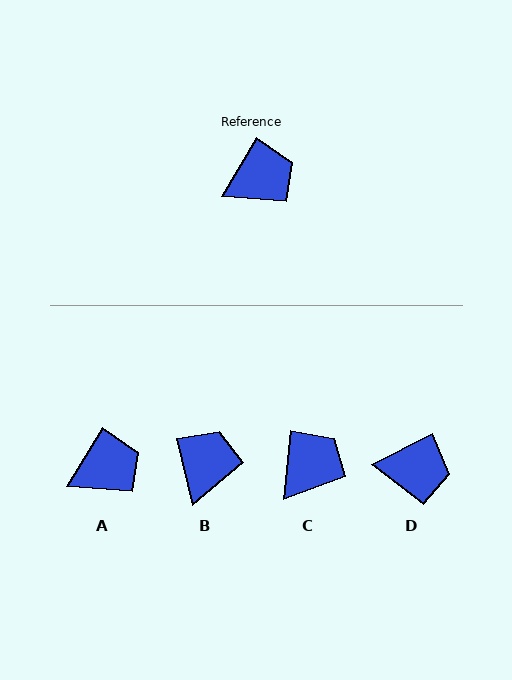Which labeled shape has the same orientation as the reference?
A.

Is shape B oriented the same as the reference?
No, it is off by about 45 degrees.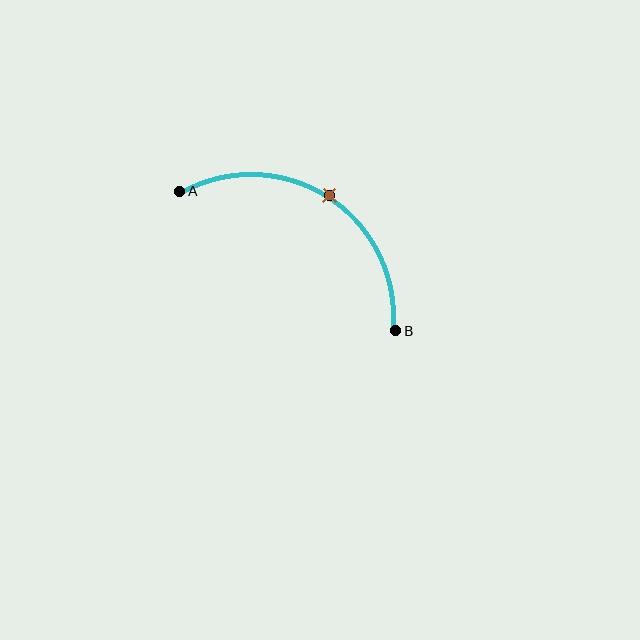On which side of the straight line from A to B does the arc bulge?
The arc bulges above the straight line connecting A and B.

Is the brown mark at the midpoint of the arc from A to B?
Yes. The brown mark lies on the arc at equal arc-length from both A and B — it is the arc midpoint.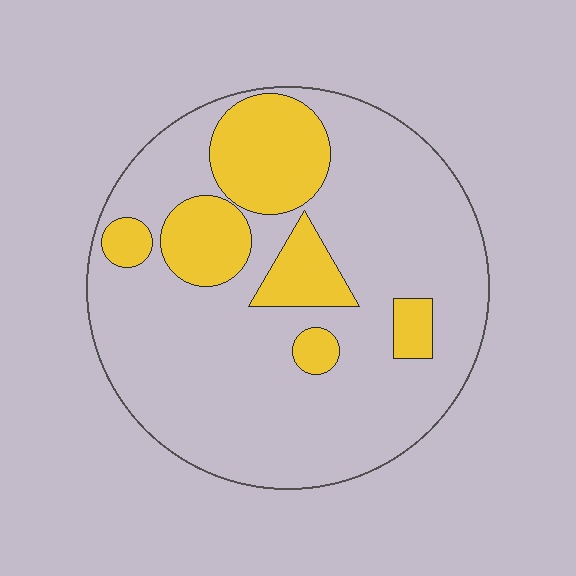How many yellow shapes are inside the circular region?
6.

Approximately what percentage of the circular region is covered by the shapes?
Approximately 25%.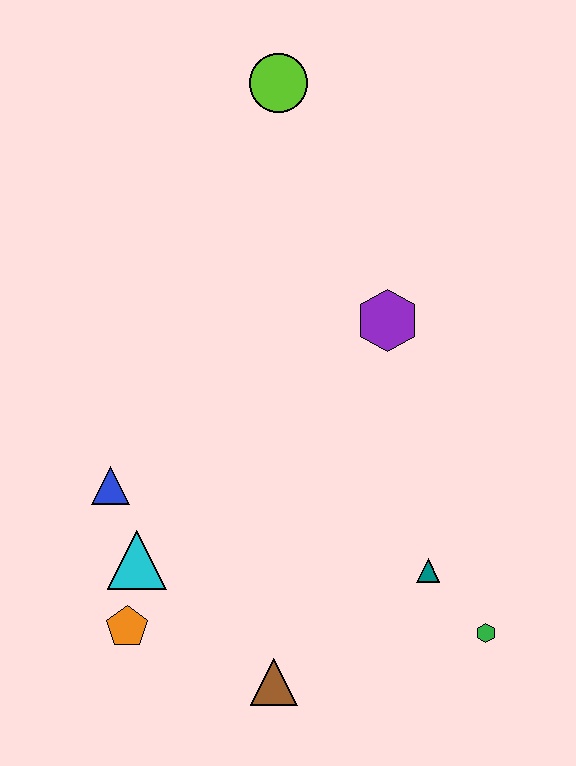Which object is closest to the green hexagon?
The teal triangle is closest to the green hexagon.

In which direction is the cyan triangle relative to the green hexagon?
The cyan triangle is to the left of the green hexagon.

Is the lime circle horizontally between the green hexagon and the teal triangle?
No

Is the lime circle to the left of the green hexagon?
Yes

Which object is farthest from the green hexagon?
The lime circle is farthest from the green hexagon.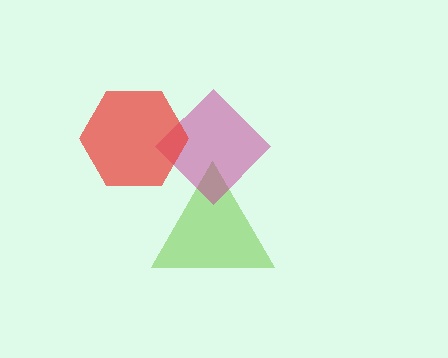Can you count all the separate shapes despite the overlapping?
Yes, there are 3 separate shapes.